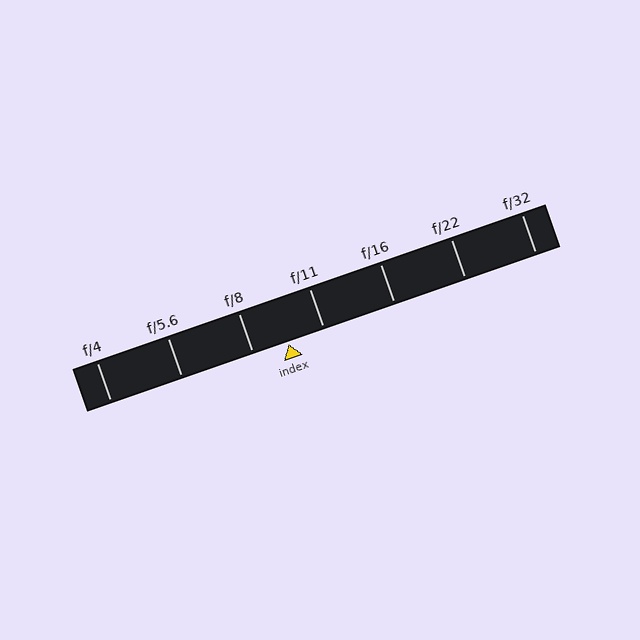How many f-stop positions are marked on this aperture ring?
There are 7 f-stop positions marked.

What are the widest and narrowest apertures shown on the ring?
The widest aperture shown is f/4 and the narrowest is f/32.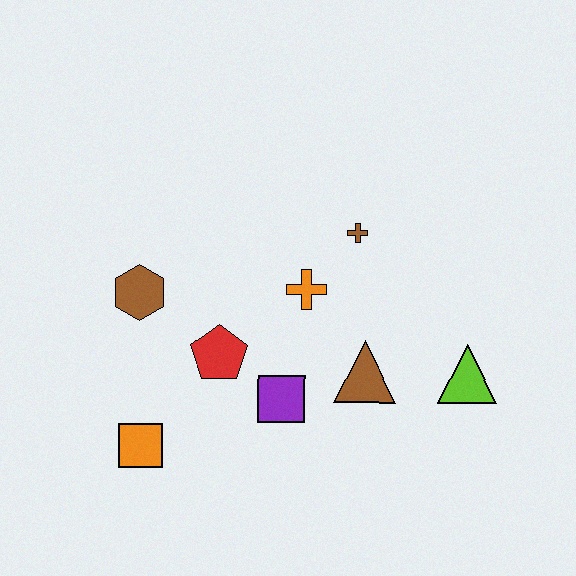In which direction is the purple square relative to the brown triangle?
The purple square is to the left of the brown triangle.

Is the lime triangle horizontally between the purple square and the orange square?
No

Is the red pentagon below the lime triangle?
No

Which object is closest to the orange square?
The red pentagon is closest to the orange square.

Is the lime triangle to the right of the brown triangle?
Yes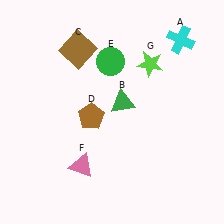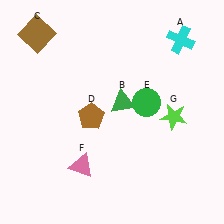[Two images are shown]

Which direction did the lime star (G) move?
The lime star (G) moved down.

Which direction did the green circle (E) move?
The green circle (E) moved down.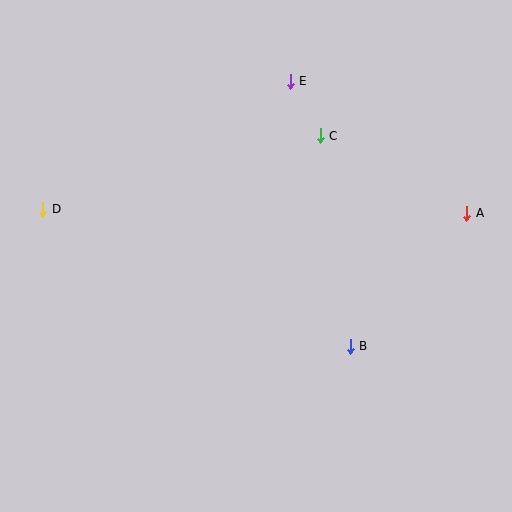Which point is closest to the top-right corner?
Point A is closest to the top-right corner.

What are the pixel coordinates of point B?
Point B is at (350, 346).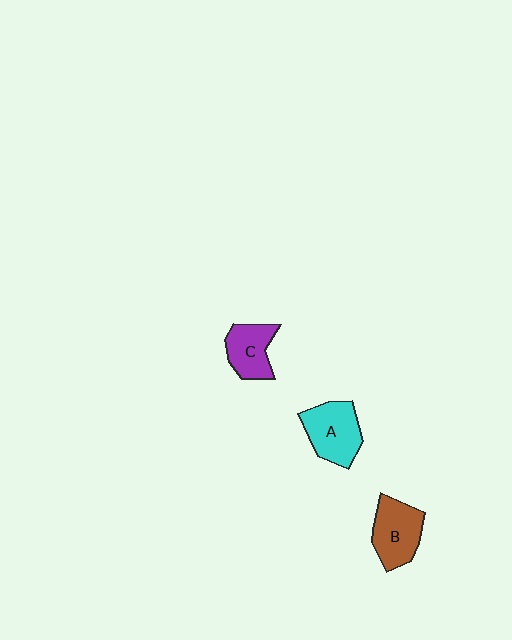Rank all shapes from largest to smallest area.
From largest to smallest: A (cyan), B (brown), C (purple).